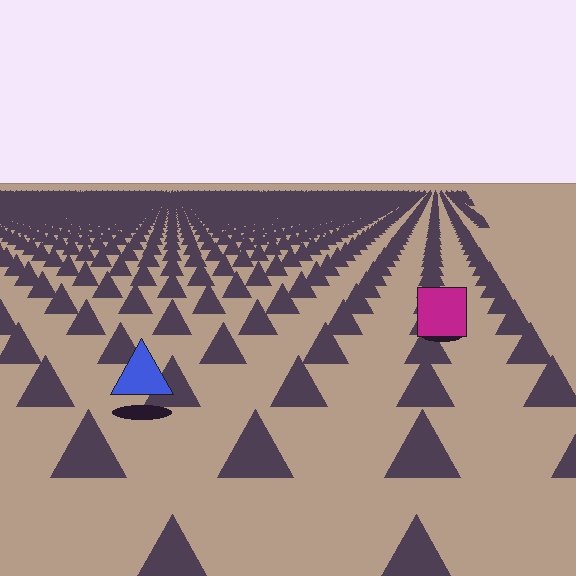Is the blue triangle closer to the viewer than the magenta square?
Yes. The blue triangle is closer — you can tell from the texture gradient: the ground texture is coarser near it.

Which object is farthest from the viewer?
The magenta square is farthest from the viewer. It appears smaller and the ground texture around it is denser.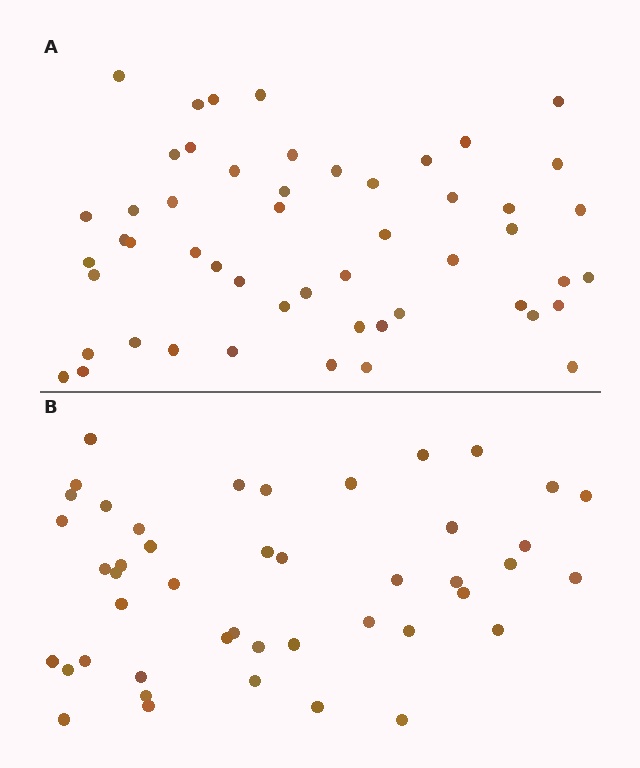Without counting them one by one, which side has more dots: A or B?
Region A (the top region) has more dots.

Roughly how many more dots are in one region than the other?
Region A has roughly 8 or so more dots than region B.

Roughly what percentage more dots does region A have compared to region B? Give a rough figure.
About 15% more.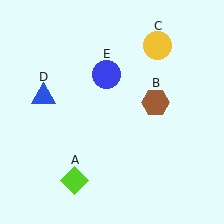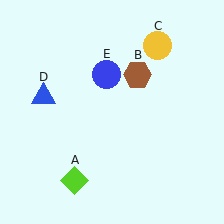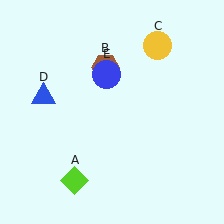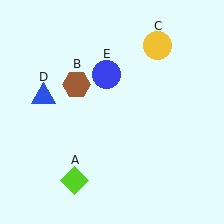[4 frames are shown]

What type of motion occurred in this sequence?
The brown hexagon (object B) rotated counterclockwise around the center of the scene.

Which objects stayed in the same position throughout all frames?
Lime diamond (object A) and yellow circle (object C) and blue triangle (object D) and blue circle (object E) remained stationary.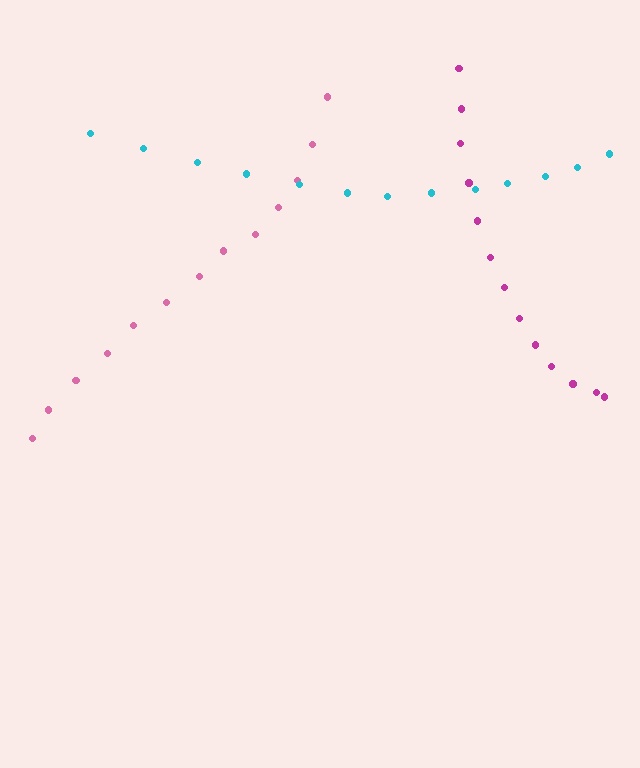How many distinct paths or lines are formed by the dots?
There are 3 distinct paths.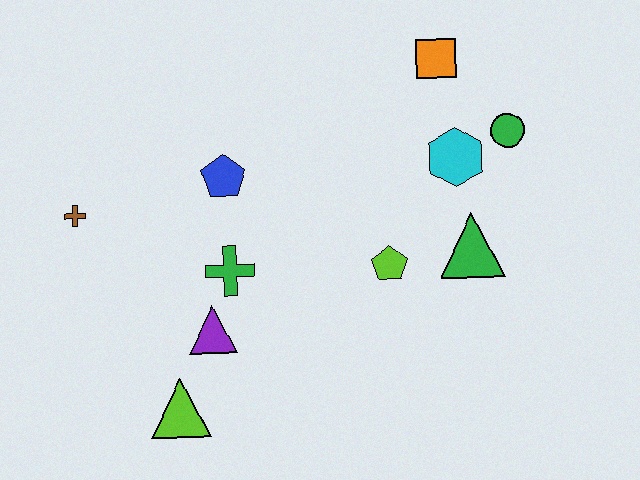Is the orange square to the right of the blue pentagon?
Yes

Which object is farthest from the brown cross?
The green circle is farthest from the brown cross.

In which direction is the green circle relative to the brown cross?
The green circle is to the right of the brown cross.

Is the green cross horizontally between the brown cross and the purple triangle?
No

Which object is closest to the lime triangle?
The purple triangle is closest to the lime triangle.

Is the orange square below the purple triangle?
No